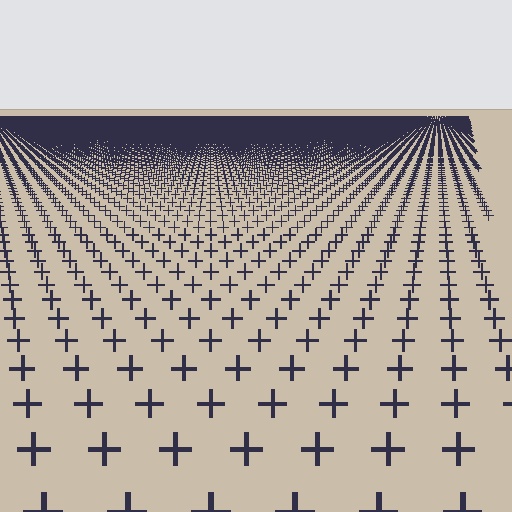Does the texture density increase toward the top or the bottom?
Density increases toward the top.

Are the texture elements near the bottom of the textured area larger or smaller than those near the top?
Larger. Near the bottom, elements are closer to the viewer and appear at a bigger on-screen size.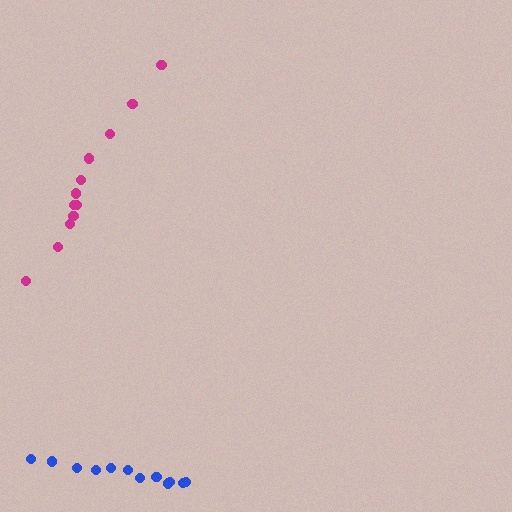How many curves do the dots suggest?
There are 2 distinct paths.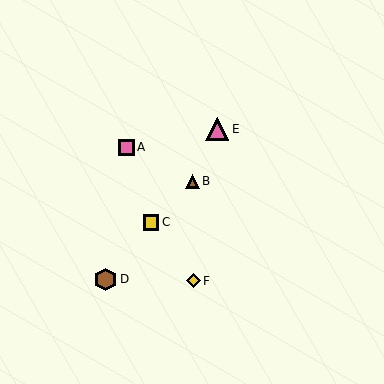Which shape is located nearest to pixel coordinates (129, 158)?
The pink square (labeled A) at (126, 147) is nearest to that location.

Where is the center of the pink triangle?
The center of the pink triangle is at (217, 129).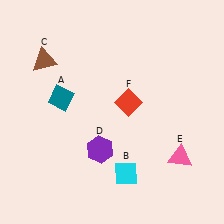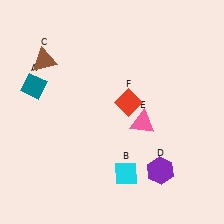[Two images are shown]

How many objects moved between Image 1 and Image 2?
3 objects moved between the two images.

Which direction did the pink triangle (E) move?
The pink triangle (E) moved left.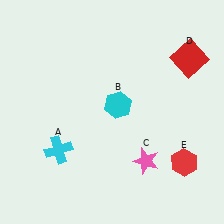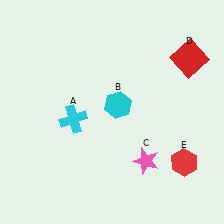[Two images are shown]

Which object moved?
The cyan cross (A) moved up.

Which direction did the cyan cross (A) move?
The cyan cross (A) moved up.